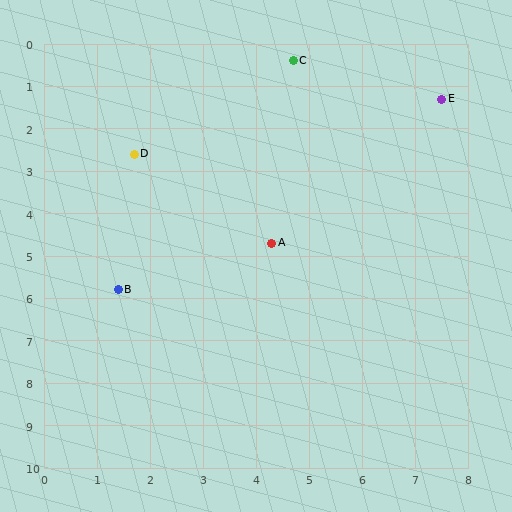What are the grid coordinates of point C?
Point C is at approximately (4.7, 0.4).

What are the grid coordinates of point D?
Point D is at approximately (1.7, 2.6).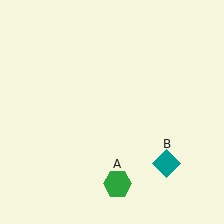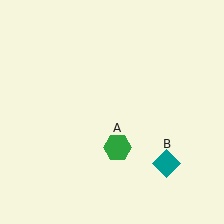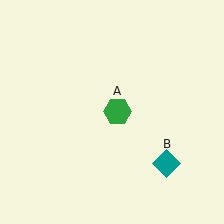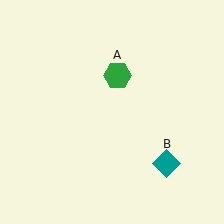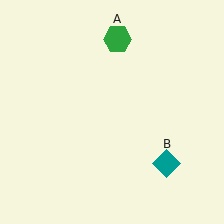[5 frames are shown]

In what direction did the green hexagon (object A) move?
The green hexagon (object A) moved up.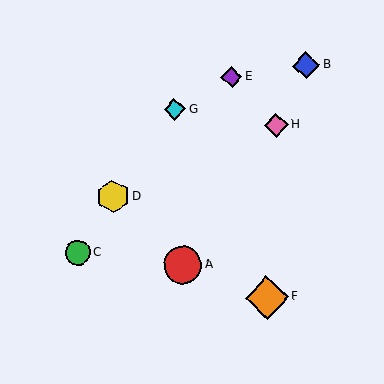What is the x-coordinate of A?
Object A is at x≈183.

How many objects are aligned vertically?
2 objects (A, G) are aligned vertically.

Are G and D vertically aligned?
No, G is at x≈175 and D is at x≈113.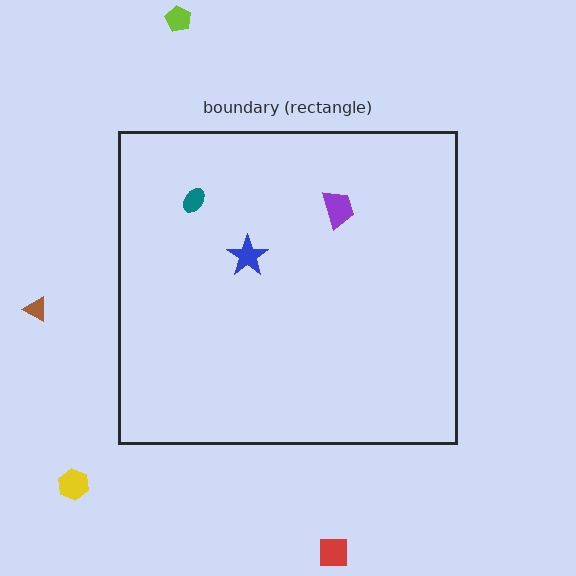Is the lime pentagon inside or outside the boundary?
Outside.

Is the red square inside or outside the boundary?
Outside.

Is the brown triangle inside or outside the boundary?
Outside.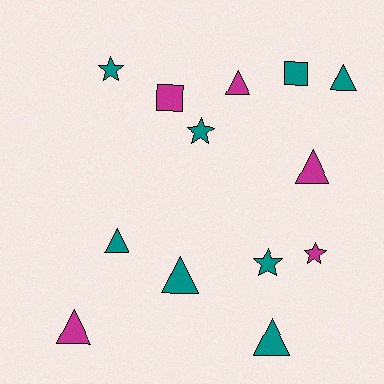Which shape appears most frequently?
Triangle, with 7 objects.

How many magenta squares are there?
There is 1 magenta square.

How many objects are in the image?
There are 13 objects.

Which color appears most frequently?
Teal, with 8 objects.